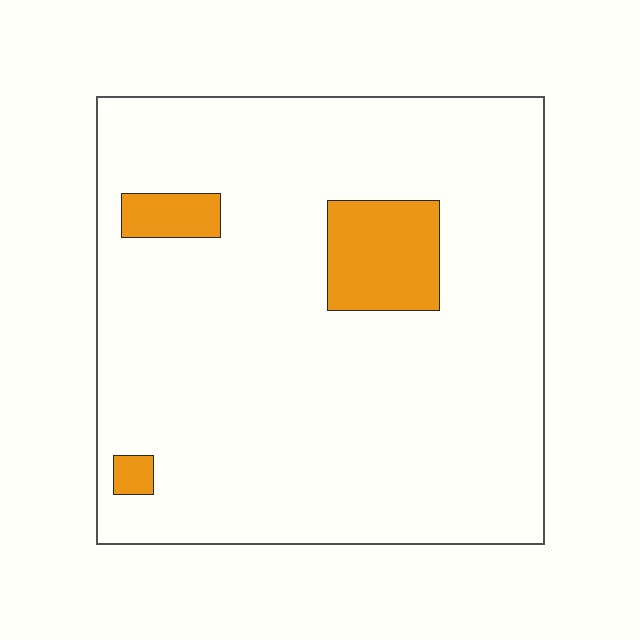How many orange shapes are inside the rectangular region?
3.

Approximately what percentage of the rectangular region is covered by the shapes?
Approximately 10%.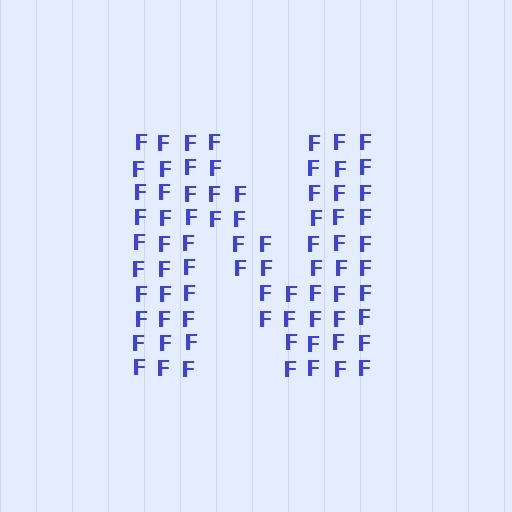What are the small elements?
The small elements are letter F's.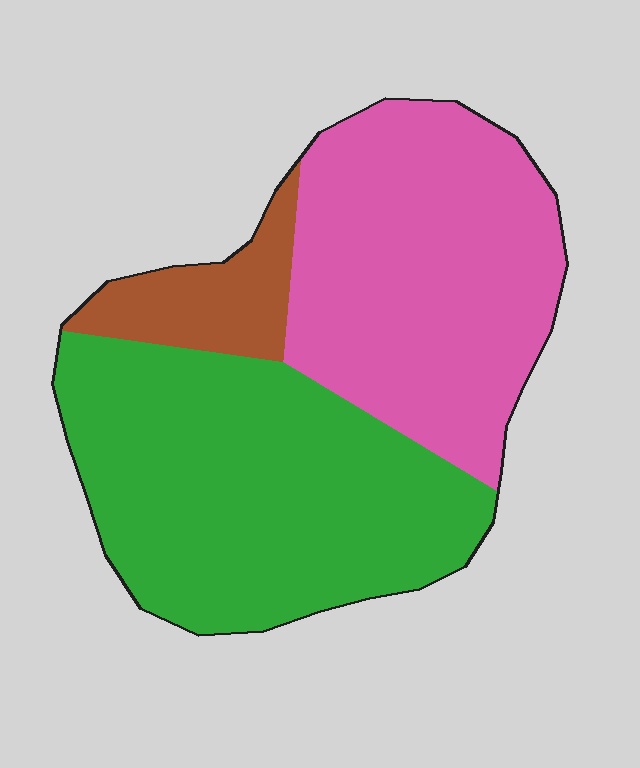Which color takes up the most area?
Green, at roughly 50%.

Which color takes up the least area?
Brown, at roughly 10%.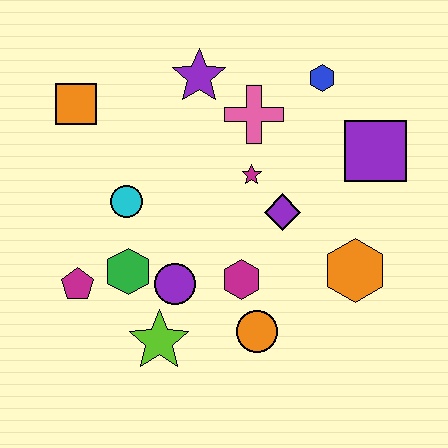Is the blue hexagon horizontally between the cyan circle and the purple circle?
No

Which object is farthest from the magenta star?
The magenta pentagon is farthest from the magenta star.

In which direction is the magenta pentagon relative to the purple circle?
The magenta pentagon is to the left of the purple circle.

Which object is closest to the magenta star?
The purple diamond is closest to the magenta star.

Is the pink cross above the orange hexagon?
Yes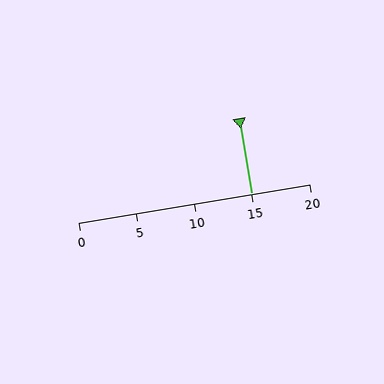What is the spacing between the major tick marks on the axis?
The major ticks are spaced 5 apart.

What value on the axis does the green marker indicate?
The marker indicates approximately 15.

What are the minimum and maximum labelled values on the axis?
The axis runs from 0 to 20.